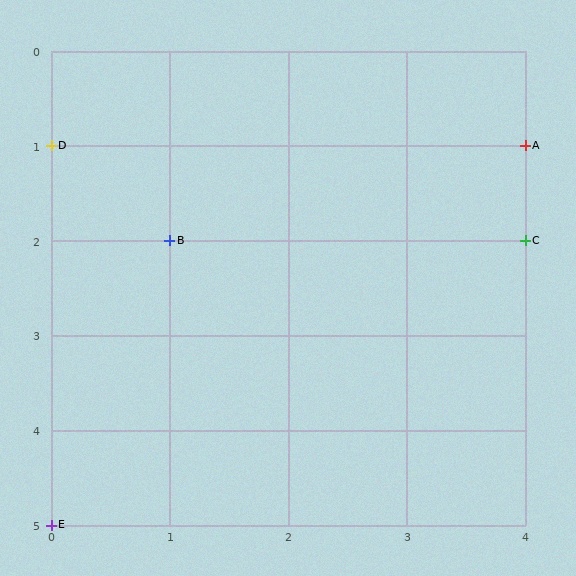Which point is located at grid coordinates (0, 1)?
Point D is at (0, 1).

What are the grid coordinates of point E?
Point E is at grid coordinates (0, 5).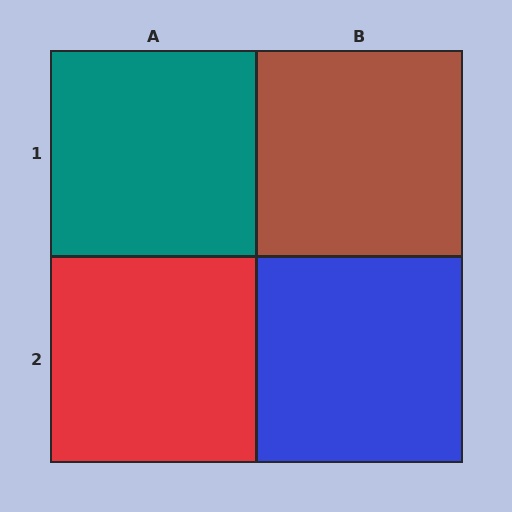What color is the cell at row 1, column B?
Brown.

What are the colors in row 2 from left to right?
Red, blue.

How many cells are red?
1 cell is red.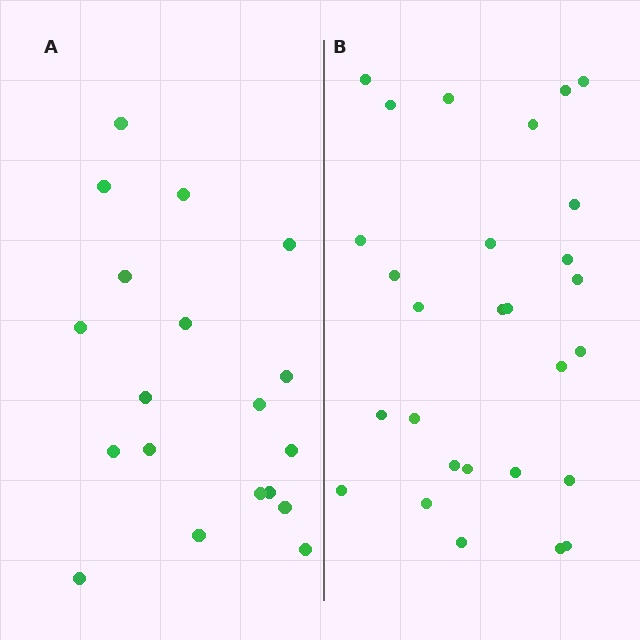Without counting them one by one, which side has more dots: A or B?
Region B (the right region) has more dots.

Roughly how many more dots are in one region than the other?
Region B has roughly 8 or so more dots than region A.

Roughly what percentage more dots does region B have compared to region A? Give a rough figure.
About 45% more.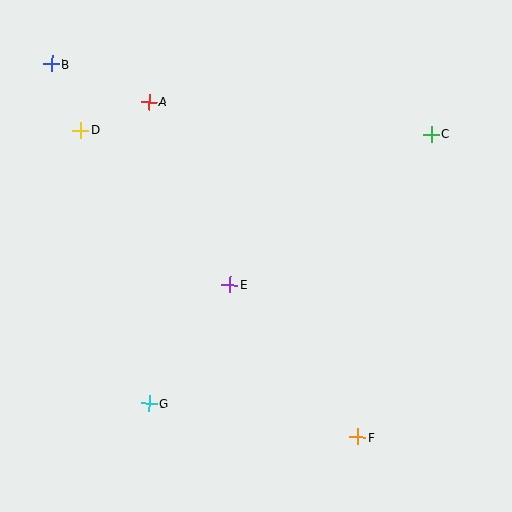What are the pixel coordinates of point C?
Point C is at (431, 134).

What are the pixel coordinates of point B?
Point B is at (51, 64).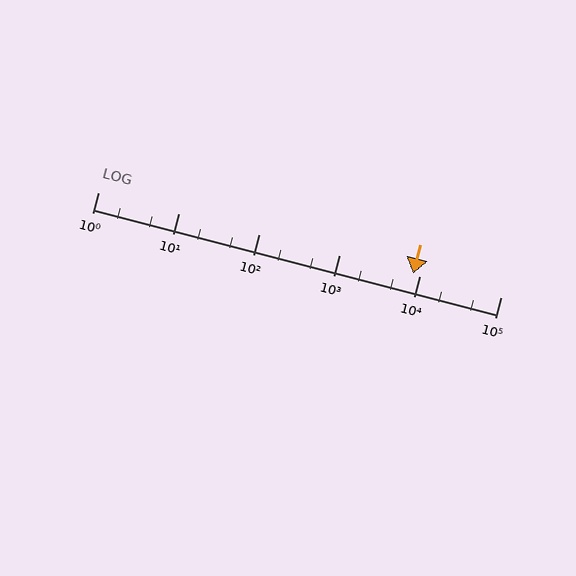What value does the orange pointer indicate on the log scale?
The pointer indicates approximately 8100.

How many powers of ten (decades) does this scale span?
The scale spans 5 decades, from 1 to 100000.